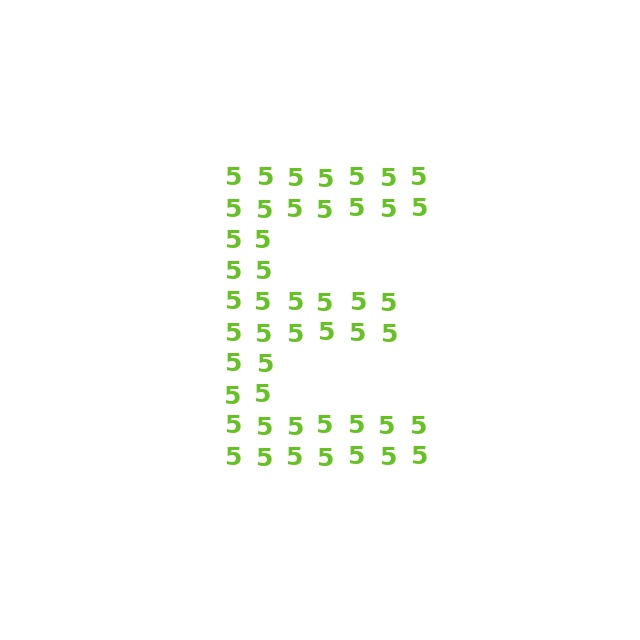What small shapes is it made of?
It is made of small digit 5's.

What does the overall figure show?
The overall figure shows the letter E.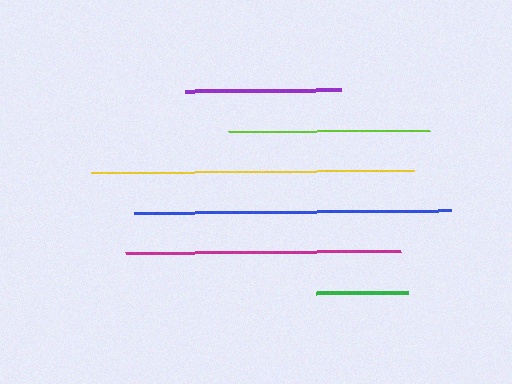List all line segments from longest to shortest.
From longest to shortest: yellow, blue, magenta, lime, purple, green.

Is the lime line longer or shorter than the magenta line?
The magenta line is longer than the lime line.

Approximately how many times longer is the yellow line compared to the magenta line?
The yellow line is approximately 1.2 times the length of the magenta line.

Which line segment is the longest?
The yellow line is the longest at approximately 323 pixels.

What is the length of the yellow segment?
The yellow segment is approximately 323 pixels long.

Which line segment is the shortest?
The green line is the shortest at approximately 92 pixels.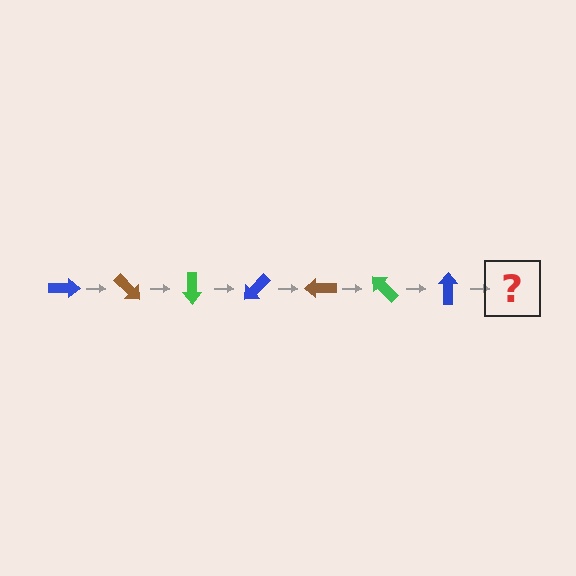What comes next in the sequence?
The next element should be a brown arrow, rotated 315 degrees from the start.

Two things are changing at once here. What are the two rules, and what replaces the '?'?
The two rules are that it rotates 45 degrees each step and the color cycles through blue, brown, and green. The '?' should be a brown arrow, rotated 315 degrees from the start.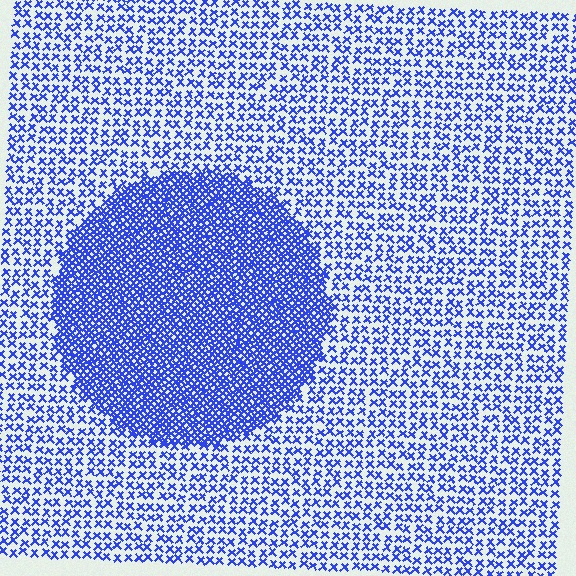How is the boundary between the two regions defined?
The boundary is defined by a change in element density (approximately 2.5x ratio). All elements are the same color, size, and shape.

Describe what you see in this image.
The image contains small blue elements arranged at two different densities. A circle-shaped region is visible where the elements are more densely packed than the surrounding area.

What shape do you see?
I see a circle.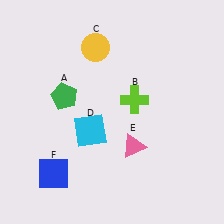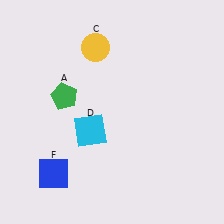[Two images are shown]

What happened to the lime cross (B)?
The lime cross (B) was removed in Image 2. It was in the top-right area of Image 1.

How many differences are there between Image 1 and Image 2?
There are 2 differences between the two images.